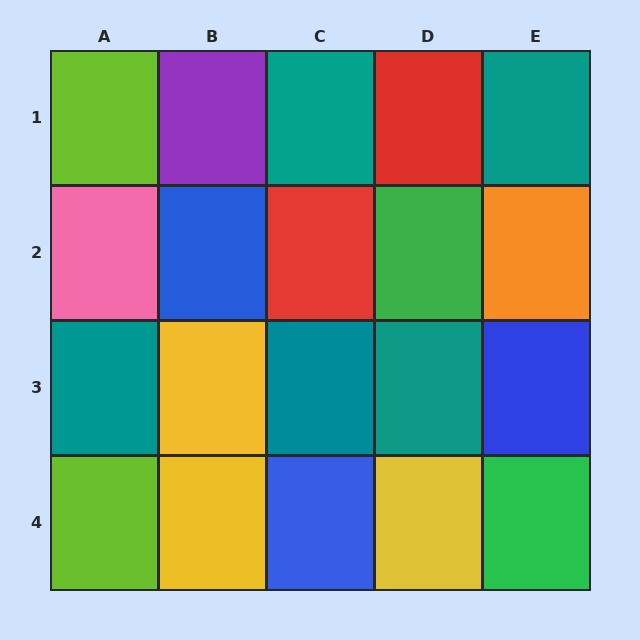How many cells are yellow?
3 cells are yellow.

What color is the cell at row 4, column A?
Lime.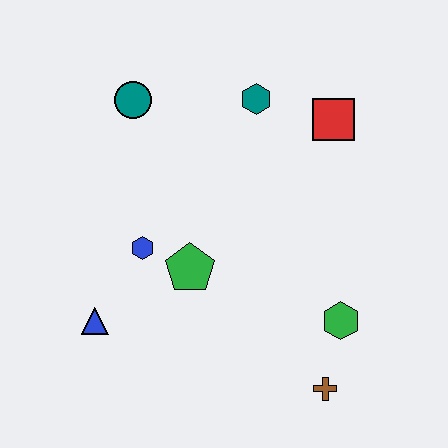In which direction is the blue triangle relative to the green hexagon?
The blue triangle is to the left of the green hexagon.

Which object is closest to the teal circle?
The teal hexagon is closest to the teal circle.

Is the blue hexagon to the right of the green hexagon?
No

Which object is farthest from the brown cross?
The teal circle is farthest from the brown cross.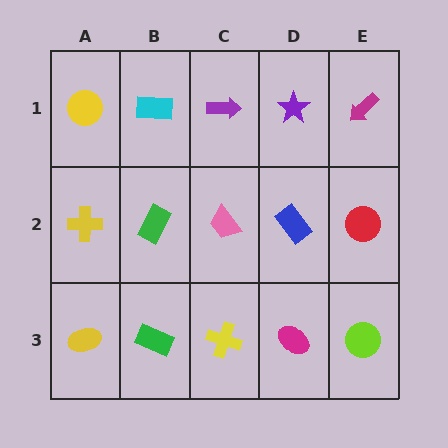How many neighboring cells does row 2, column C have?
4.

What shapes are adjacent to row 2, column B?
A cyan rectangle (row 1, column B), a green rectangle (row 3, column B), a yellow cross (row 2, column A), a pink trapezoid (row 2, column C).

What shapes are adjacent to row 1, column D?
A blue rectangle (row 2, column D), a purple arrow (row 1, column C), a magenta arrow (row 1, column E).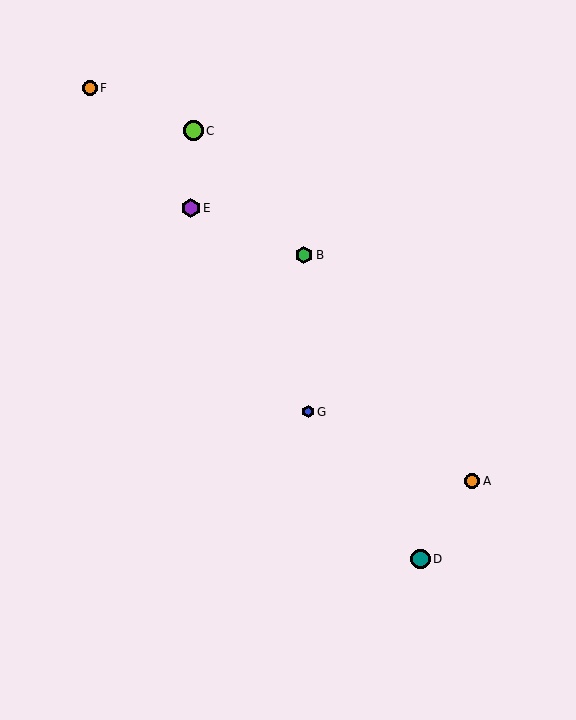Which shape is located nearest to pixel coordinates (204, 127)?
The lime circle (labeled C) at (194, 131) is nearest to that location.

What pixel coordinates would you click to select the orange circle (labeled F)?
Click at (90, 88) to select the orange circle F.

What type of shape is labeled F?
Shape F is an orange circle.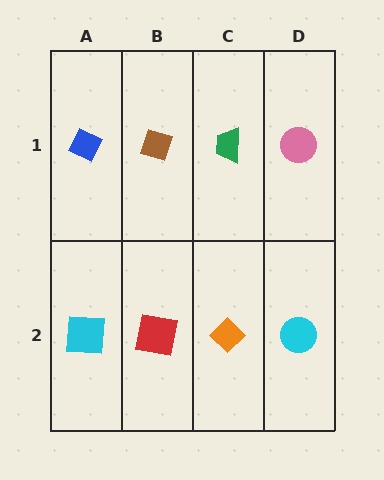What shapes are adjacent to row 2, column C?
A green trapezoid (row 1, column C), a red square (row 2, column B), a cyan circle (row 2, column D).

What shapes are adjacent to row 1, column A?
A cyan square (row 2, column A), a brown diamond (row 1, column B).